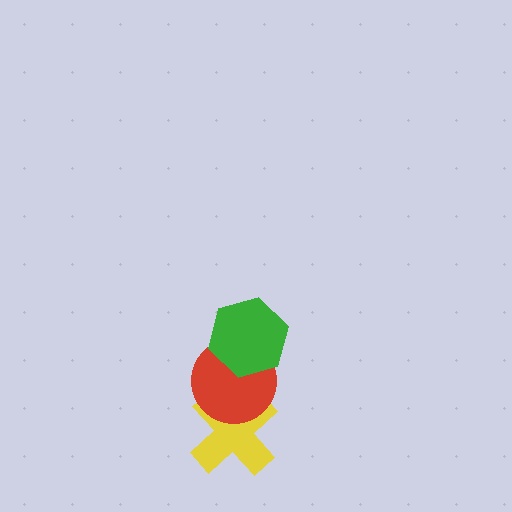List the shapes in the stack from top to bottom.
From top to bottom: the green hexagon, the red circle, the yellow cross.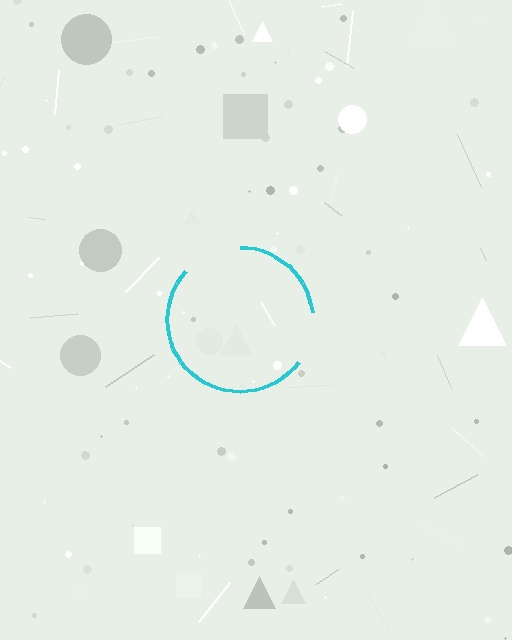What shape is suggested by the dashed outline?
The dashed outline suggests a circle.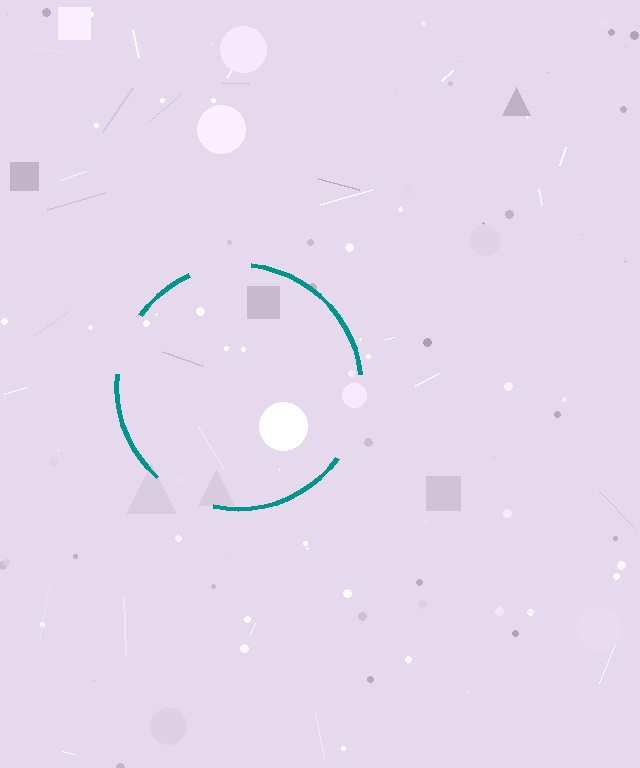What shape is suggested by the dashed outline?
The dashed outline suggests a circle.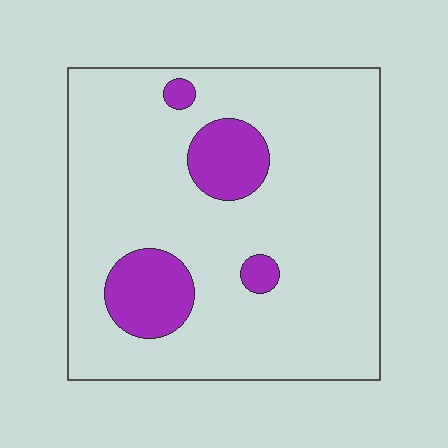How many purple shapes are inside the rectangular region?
4.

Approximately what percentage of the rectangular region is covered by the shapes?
Approximately 15%.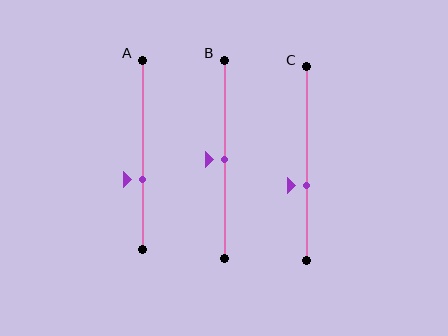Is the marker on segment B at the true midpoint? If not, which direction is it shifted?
Yes, the marker on segment B is at the true midpoint.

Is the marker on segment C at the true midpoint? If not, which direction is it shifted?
No, the marker on segment C is shifted downward by about 11% of the segment length.